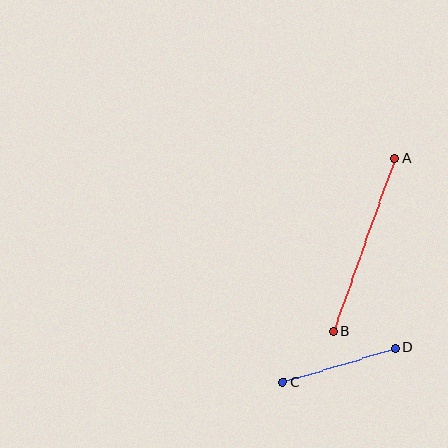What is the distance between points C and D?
The distance is approximately 118 pixels.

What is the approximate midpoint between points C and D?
The midpoint is at approximately (339, 365) pixels.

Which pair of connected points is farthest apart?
Points A and B are farthest apart.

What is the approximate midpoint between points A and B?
The midpoint is at approximately (364, 245) pixels.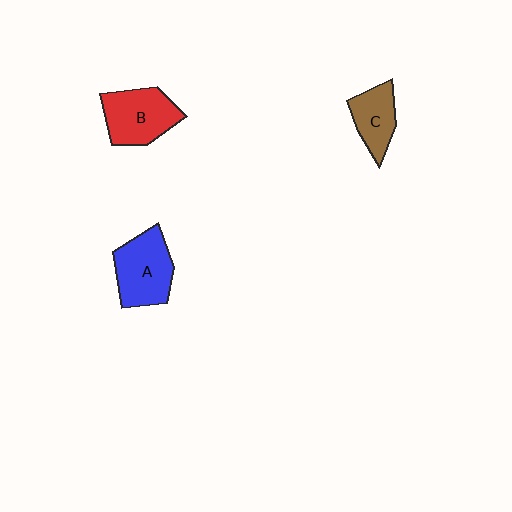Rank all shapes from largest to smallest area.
From largest to smallest: A (blue), B (red), C (brown).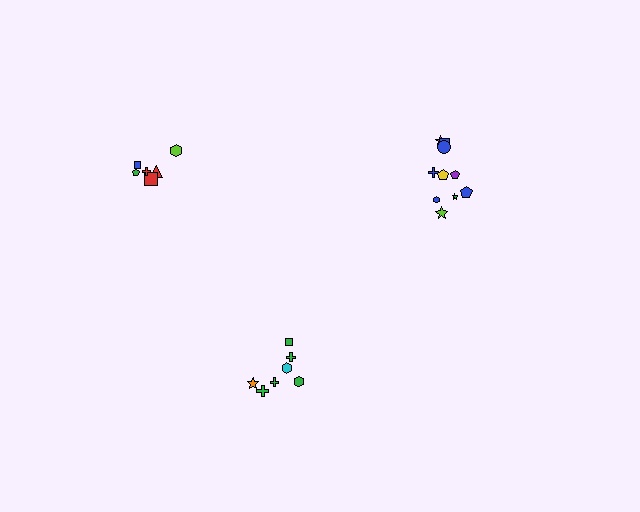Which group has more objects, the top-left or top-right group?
The top-right group.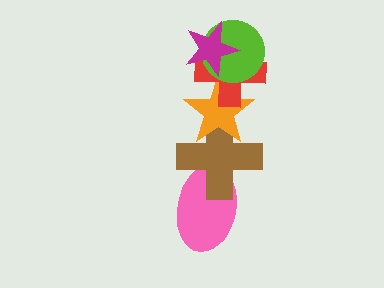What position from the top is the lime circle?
The lime circle is 2nd from the top.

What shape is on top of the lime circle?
The magenta star is on top of the lime circle.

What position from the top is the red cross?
The red cross is 3rd from the top.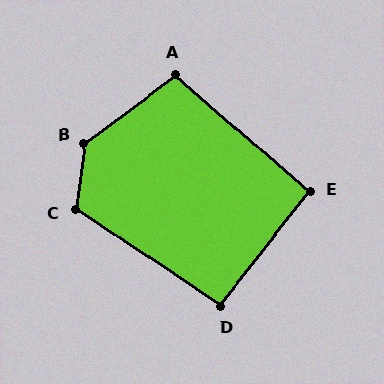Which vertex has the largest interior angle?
B, at approximately 135 degrees.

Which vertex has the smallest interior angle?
E, at approximately 93 degrees.